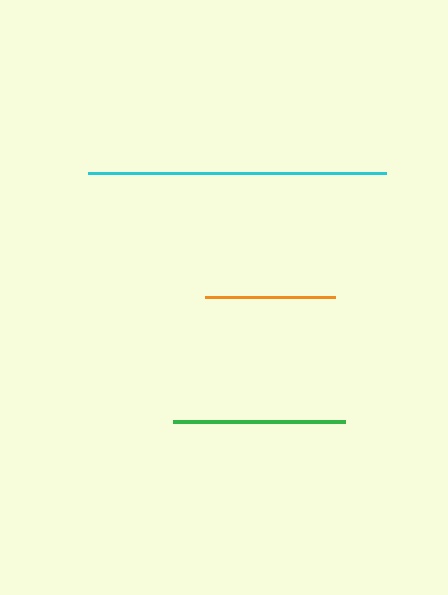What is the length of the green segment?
The green segment is approximately 171 pixels long.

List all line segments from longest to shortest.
From longest to shortest: cyan, green, orange.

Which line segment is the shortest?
The orange line is the shortest at approximately 129 pixels.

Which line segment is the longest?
The cyan line is the longest at approximately 298 pixels.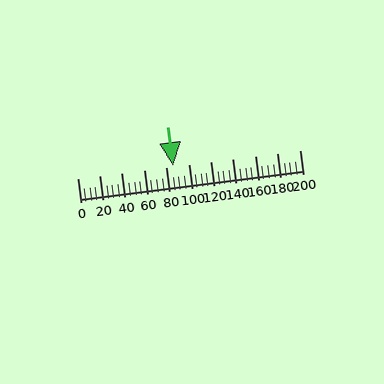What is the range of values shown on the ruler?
The ruler shows values from 0 to 200.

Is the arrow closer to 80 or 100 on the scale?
The arrow is closer to 80.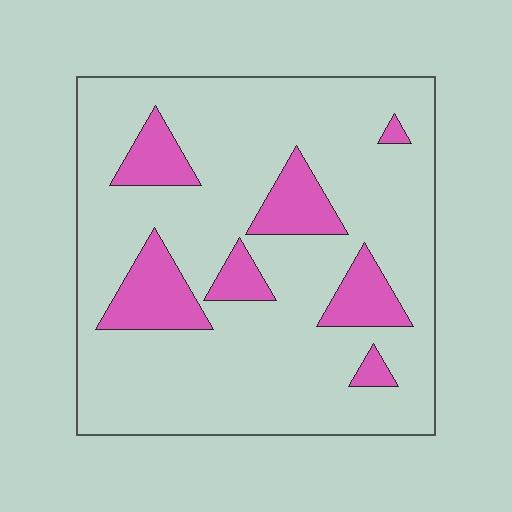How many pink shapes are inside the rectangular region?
7.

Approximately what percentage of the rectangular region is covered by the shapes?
Approximately 20%.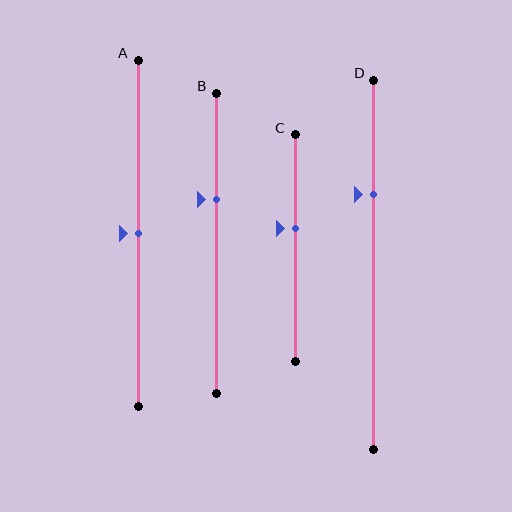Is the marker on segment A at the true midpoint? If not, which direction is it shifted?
Yes, the marker on segment A is at the true midpoint.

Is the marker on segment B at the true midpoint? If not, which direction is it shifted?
No, the marker on segment B is shifted upward by about 15% of the segment length.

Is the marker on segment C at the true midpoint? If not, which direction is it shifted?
No, the marker on segment C is shifted upward by about 9% of the segment length.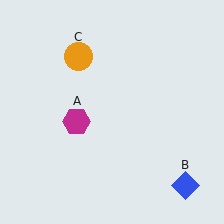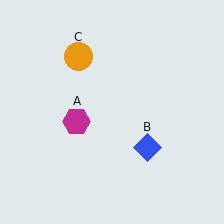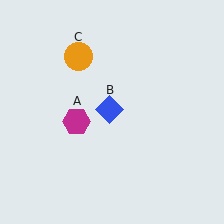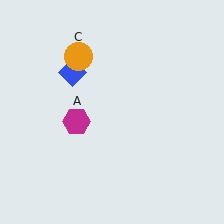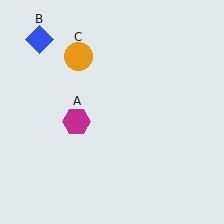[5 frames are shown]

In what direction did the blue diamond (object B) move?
The blue diamond (object B) moved up and to the left.